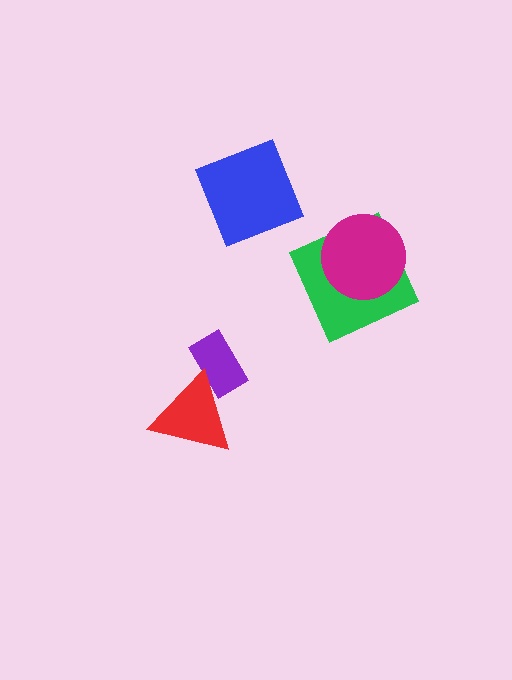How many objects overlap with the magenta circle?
1 object overlaps with the magenta circle.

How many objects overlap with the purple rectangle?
1 object overlaps with the purple rectangle.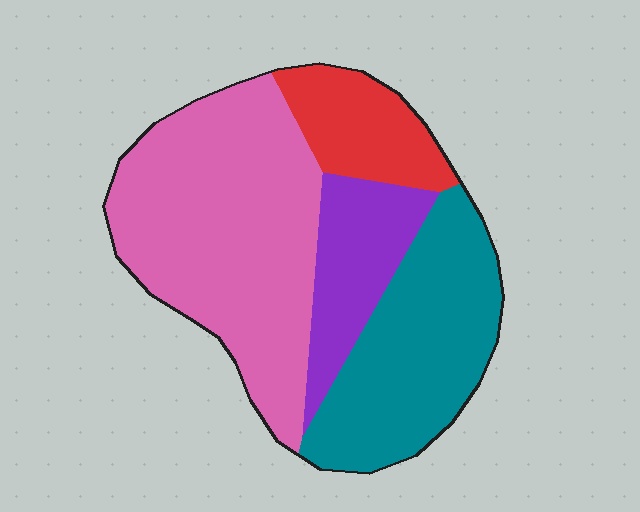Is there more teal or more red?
Teal.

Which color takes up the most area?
Pink, at roughly 45%.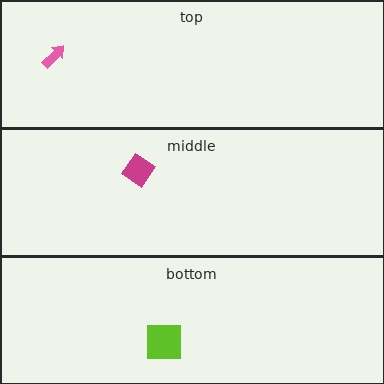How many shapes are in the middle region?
1.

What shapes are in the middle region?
The magenta diamond.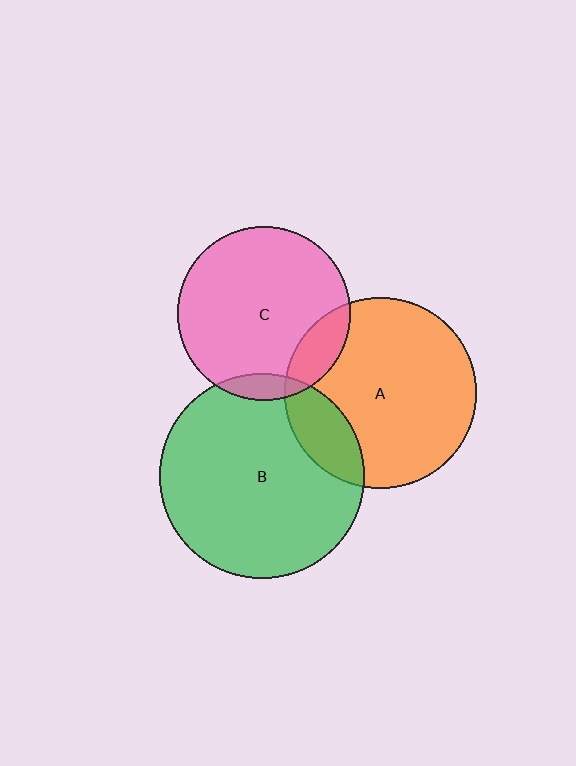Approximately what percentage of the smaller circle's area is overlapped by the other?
Approximately 15%.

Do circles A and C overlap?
Yes.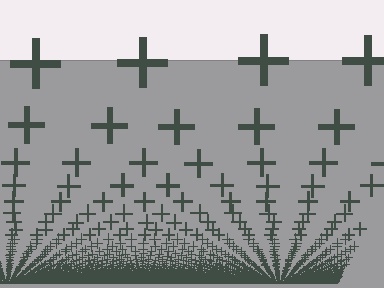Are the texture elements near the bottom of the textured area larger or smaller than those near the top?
Smaller. The gradient is inverted — elements near the bottom are smaller and denser.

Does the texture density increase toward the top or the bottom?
Density increases toward the bottom.